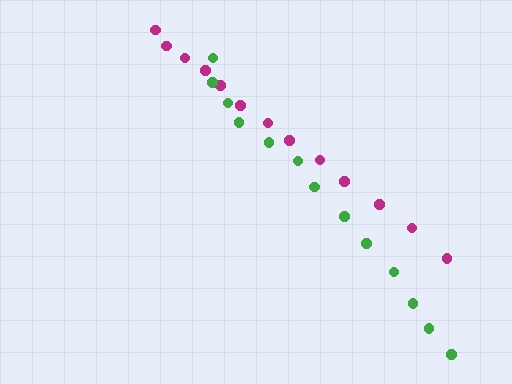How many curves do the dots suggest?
There are 2 distinct paths.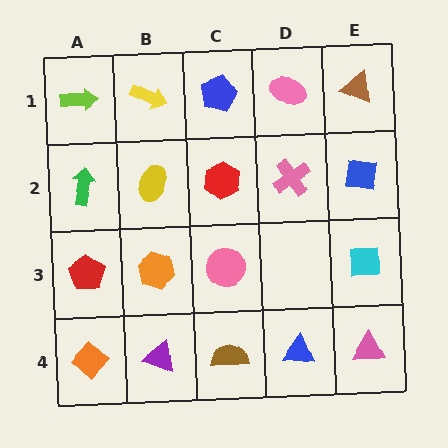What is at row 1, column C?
A blue pentagon.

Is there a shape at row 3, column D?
No, that cell is empty.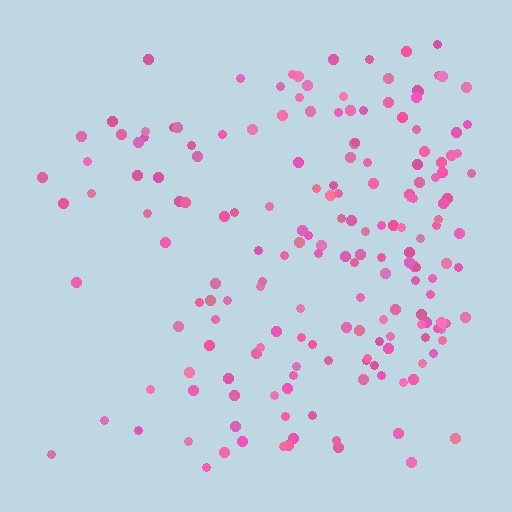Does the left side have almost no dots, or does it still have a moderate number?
Still a moderate number, just noticeably fewer than the right.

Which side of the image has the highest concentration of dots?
The right.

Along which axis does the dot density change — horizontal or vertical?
Horizontal.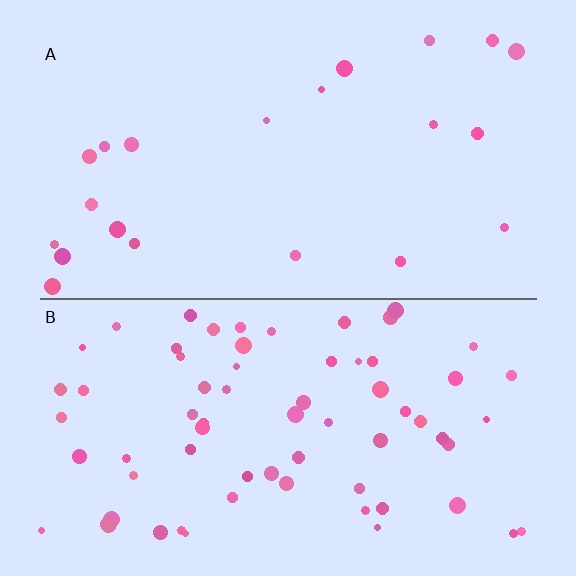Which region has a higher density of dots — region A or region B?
B (the bottom).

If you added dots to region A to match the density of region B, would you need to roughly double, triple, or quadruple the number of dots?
Approximately triple.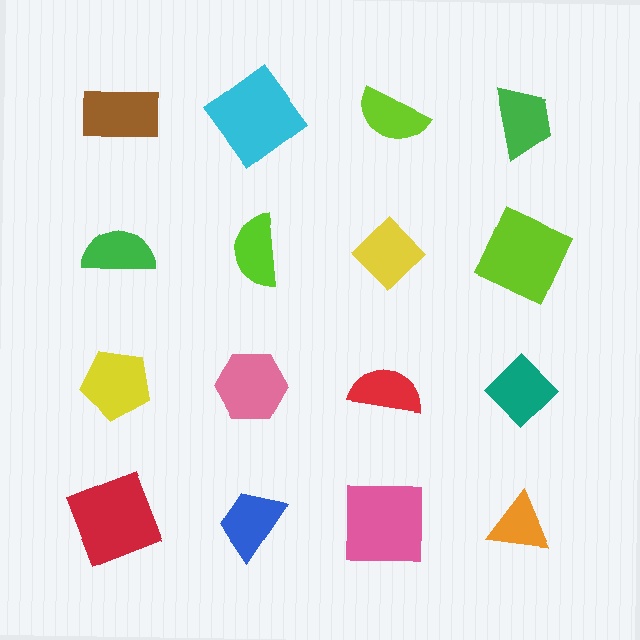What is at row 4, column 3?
A pink square.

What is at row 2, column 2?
A lime semicircle.